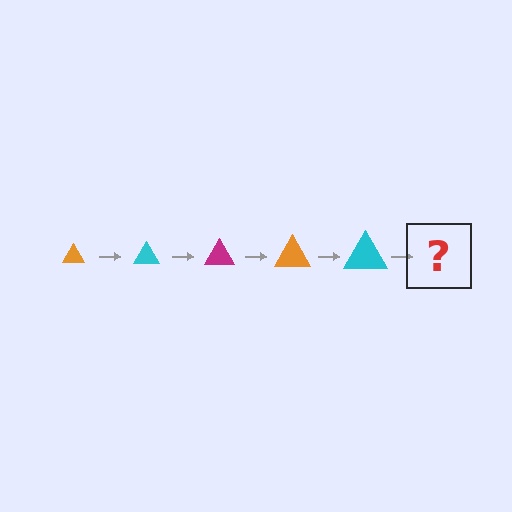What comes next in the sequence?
The next element should be a magenta triangle, larger than the previous one.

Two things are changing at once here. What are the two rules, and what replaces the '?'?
The two rules are that the triangle grows larger each step and the color cycles through orange, cyan, and magenta. The '?' should be a magenta triangle, larger than the previous one.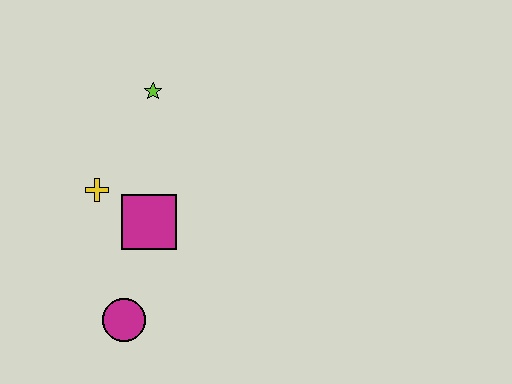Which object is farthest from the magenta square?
The lime star is farthest from the magenta square.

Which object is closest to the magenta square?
The yellow cross is closest to the magenta square.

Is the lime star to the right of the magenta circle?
Yes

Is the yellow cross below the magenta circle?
No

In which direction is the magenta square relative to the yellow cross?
The magenta square is to the right of the yellow cross.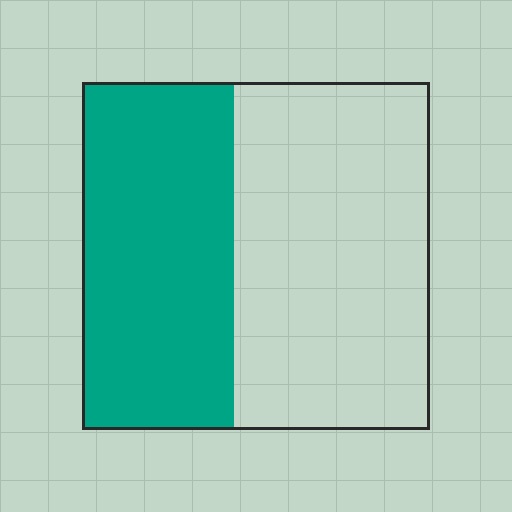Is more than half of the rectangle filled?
No.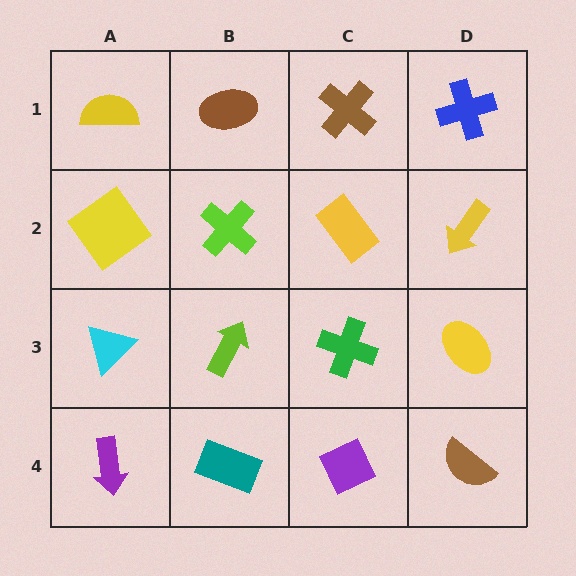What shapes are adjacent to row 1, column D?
A yellow arrow (row 2, column D), a brown cross (row 1, column C).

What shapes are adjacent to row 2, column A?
A yellow semicircle (row 1, column A), a cyan triangle (row 3, column A), a lime cross (row 2, column B).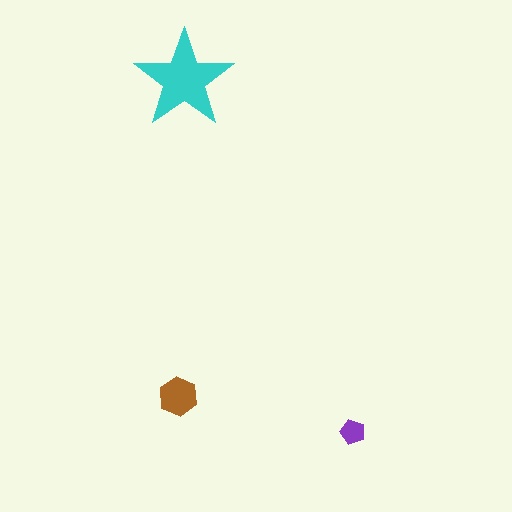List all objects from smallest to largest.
The purple pentagon, the brown hexagon, the cyan star.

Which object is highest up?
The cyan star is topmost.